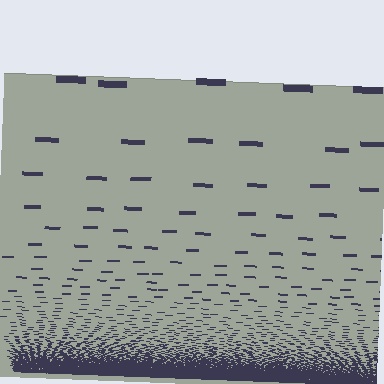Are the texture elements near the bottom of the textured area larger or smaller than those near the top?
Smaller. The gradient is inverted — elements near the bottom are smaller and denser.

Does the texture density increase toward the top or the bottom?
Density increases toward the bottom.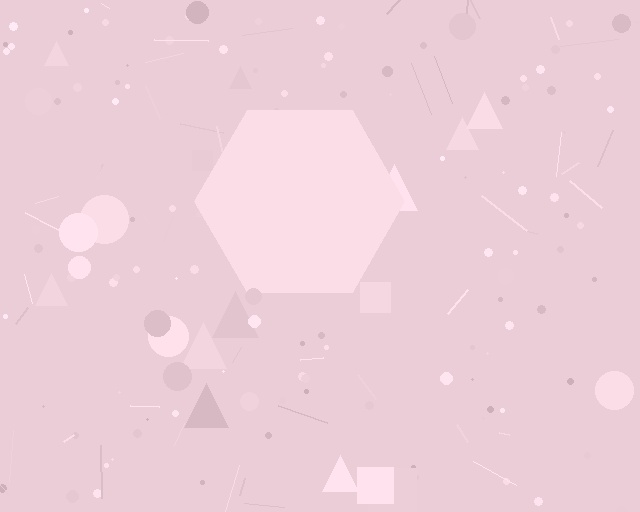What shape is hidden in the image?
A hexagon is hidden in the image.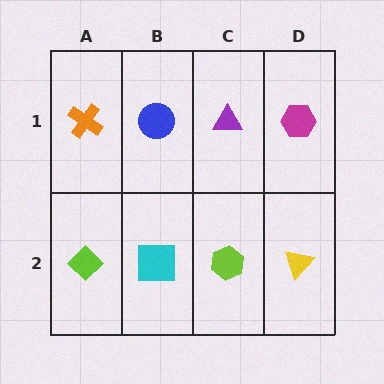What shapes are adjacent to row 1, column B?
A cyan square (row 2, column B), an orange cross (row 1, column A), a purple triangle (row 1, column C).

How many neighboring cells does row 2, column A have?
2.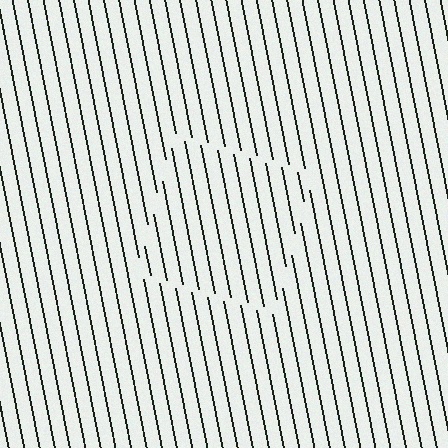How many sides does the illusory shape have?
4 sides — the line-ends trace a square.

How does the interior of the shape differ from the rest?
The interior of the shape contains the same grating, shifted by half a period — the contour is defined by the phase discontinuity where line-ends from the inner and outer gratings abut.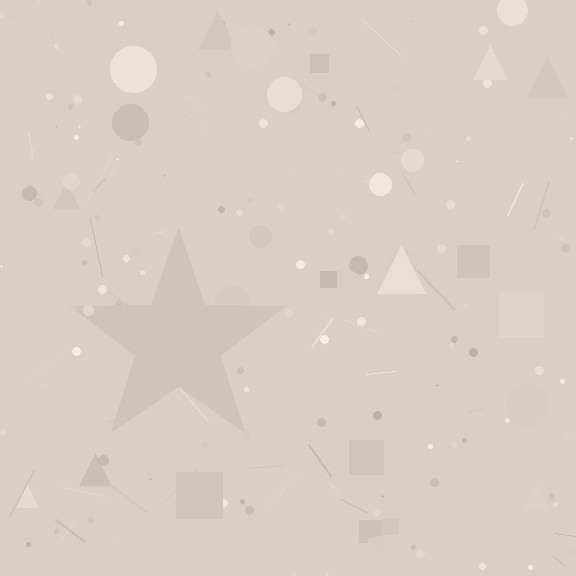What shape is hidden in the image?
A star is hidden in the image.